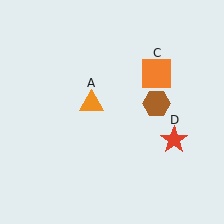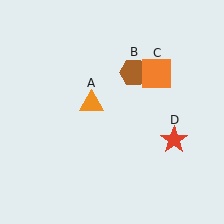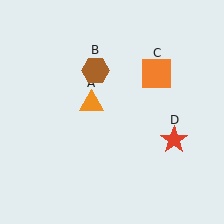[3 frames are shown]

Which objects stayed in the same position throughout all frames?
Orange triangle (object A) and orange square (object C) and red star (object D) remained stationary.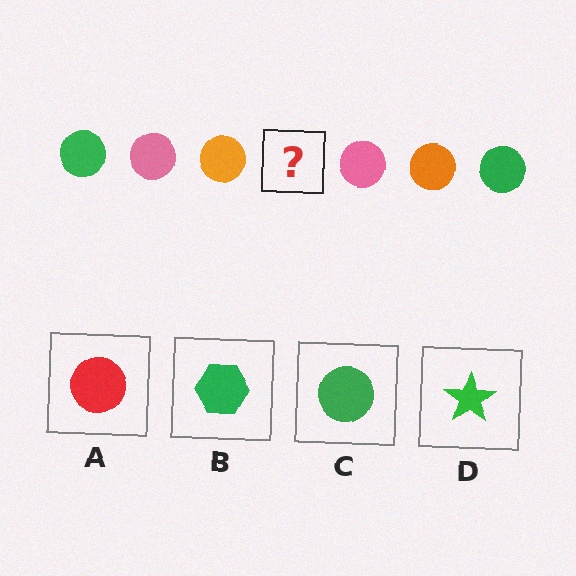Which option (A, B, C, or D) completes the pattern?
C.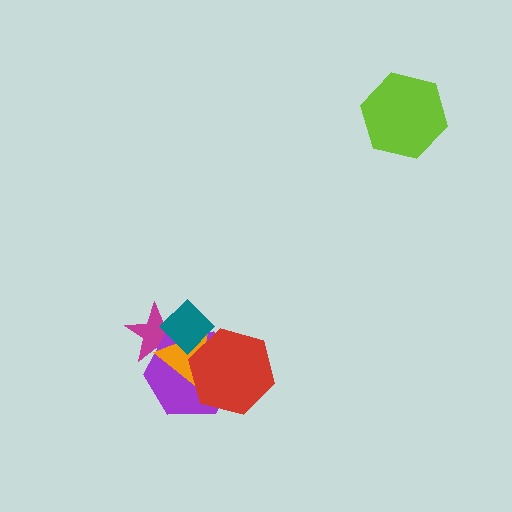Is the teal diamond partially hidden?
Yes, it is partially covered by another shape.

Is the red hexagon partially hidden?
No, no other shape covers it.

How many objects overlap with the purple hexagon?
4 objects overlap with the purple hexagon.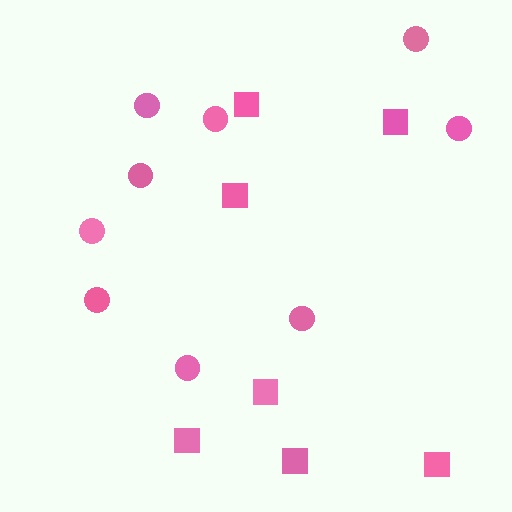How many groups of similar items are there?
There are 2 groups: one group of circles (9) and one group of squares (7).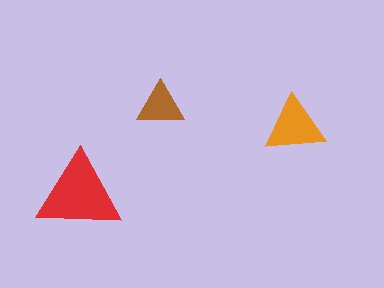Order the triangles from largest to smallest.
the red one, the orange one, the brown one.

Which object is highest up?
The brown triangle is topmost.